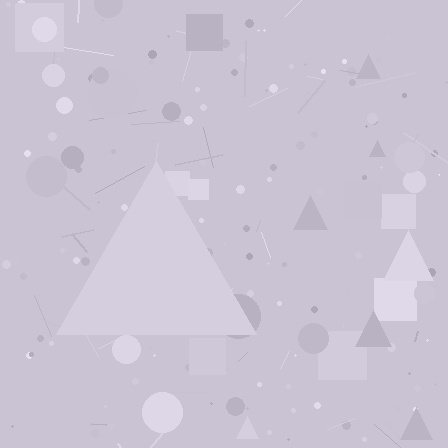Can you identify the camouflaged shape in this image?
The camouflaged shape is a triangle.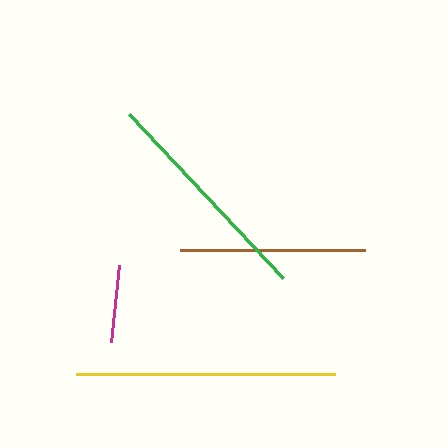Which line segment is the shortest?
The magenta line is the shortest at approximately 78 pixels.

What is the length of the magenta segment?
The magenta segment is approximately 78 pixels long.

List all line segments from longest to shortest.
From longest to shortest: yellow, green, brown, magenta.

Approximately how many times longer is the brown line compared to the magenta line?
The brown line is approximately 2.4 times the length of the magenta line.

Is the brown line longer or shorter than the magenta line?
The brown line is longer than the magenta line.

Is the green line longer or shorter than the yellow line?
The yellow line is longer than the green line.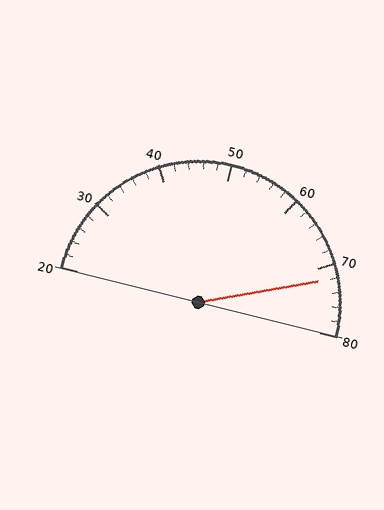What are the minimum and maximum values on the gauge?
The gauge ranges from 20 to 80.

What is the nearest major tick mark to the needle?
The nearest major tick mark is 70.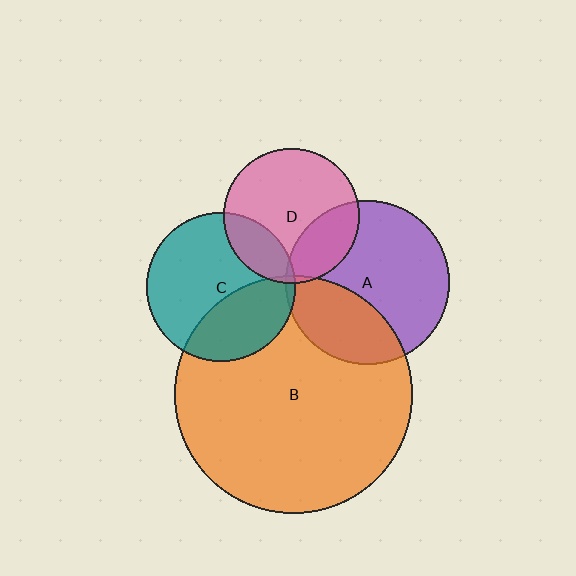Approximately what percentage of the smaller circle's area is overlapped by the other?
Approximately 20%.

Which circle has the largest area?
Circle B (orange).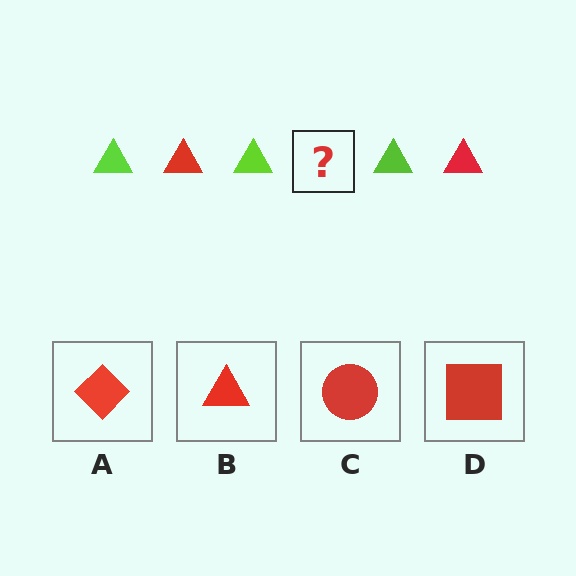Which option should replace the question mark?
Option B.